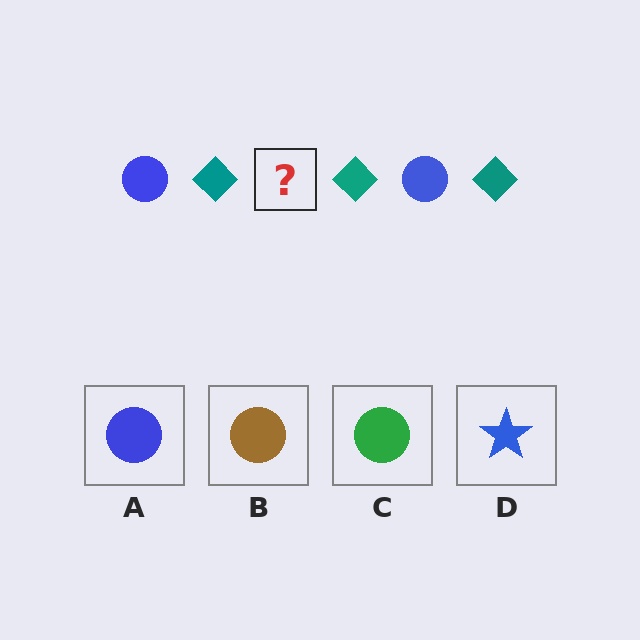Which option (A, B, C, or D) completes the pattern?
A.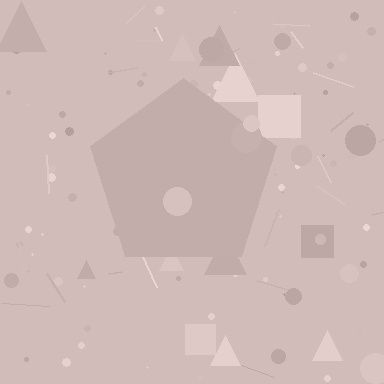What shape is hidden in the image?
A pentagon is hidden in the image.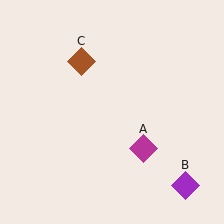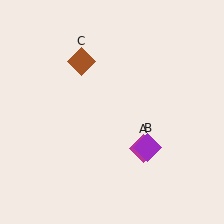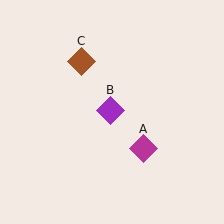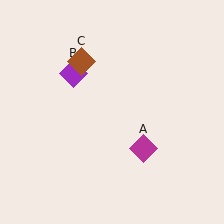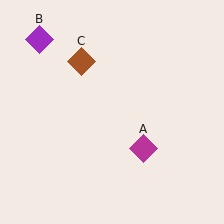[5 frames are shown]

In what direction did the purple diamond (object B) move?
The purple diamond (object B) moved up and to the left.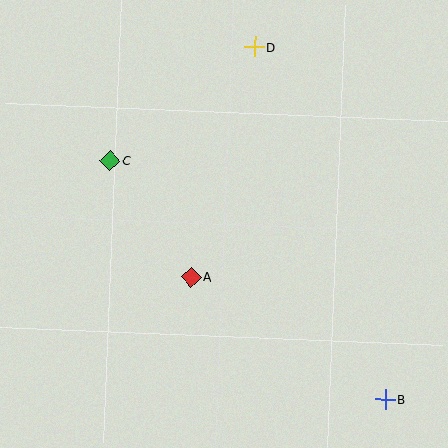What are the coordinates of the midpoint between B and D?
The midpoint between B and D is at (320, 223).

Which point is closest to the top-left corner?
Point C is closest to the top-left corner.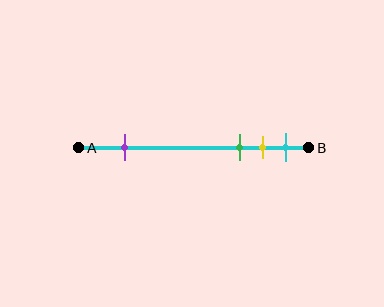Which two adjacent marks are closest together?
The yellow and cyan marks are the closest adjacent pair.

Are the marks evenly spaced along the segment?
No, the marks are not evenly spaced.